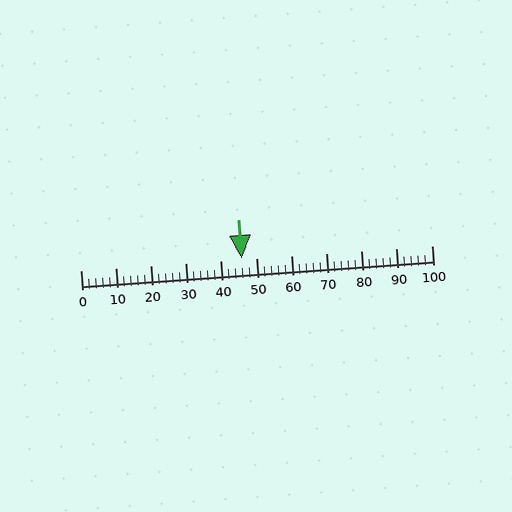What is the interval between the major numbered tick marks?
The major tick marks are spaced 10 units apart.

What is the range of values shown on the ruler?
The ruler shows values from 0 to 100.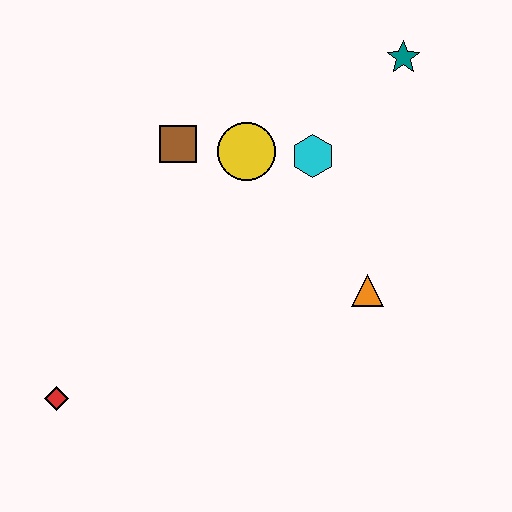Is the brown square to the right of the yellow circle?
No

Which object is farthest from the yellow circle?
The red diamond is farthest from the yellow circle.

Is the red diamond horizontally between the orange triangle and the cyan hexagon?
No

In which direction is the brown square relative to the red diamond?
The brown square is above the red diamond.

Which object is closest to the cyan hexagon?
The yellow circle is closest to the cyan hexagon.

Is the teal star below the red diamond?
No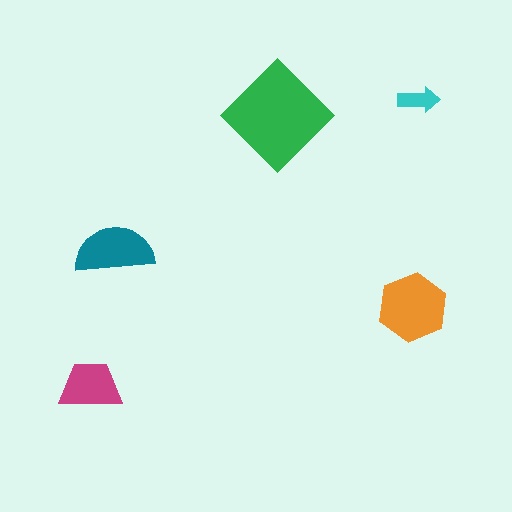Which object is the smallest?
The cyan arrow.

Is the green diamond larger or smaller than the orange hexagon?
Larger.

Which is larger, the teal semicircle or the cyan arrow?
The teal semicircle.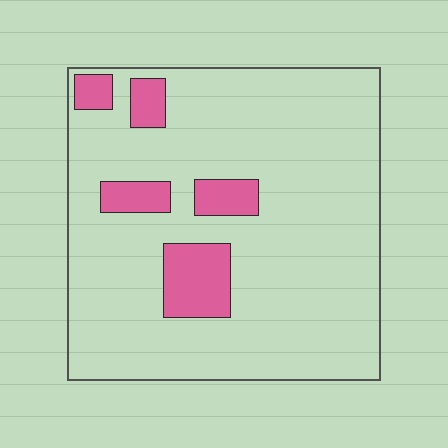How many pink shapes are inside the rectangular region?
5.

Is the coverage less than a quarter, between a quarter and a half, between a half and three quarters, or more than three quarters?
Less than a quarter.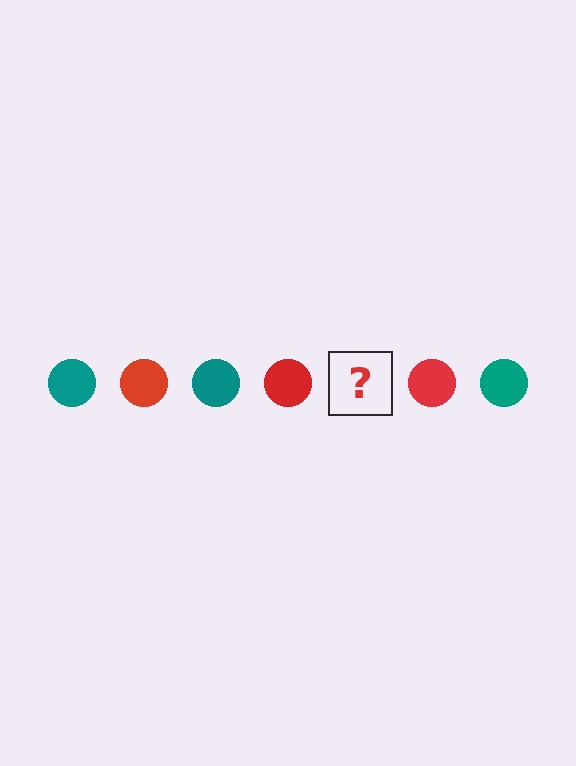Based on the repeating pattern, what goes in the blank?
The blank should be a teal circle.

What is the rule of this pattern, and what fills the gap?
The rule is that the pattern cycles through teal, red circles. The gap should be filled with a teal circle.